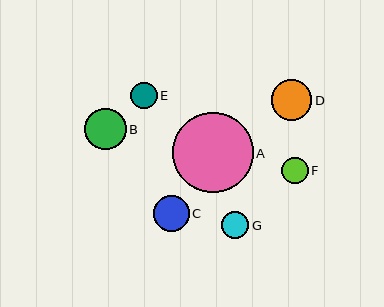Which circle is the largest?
Circle A is the largest with a size of approximately 80 pixels.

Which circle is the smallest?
Circle F is the smallest with a size of approximately 26 pixels.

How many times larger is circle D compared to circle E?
Circle D is approximately 1.5 times the size of circle E.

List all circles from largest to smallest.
From largest to smallest: A, B, D, C, G, E, F.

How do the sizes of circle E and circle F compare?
Circle E and circle F are approximately the same size.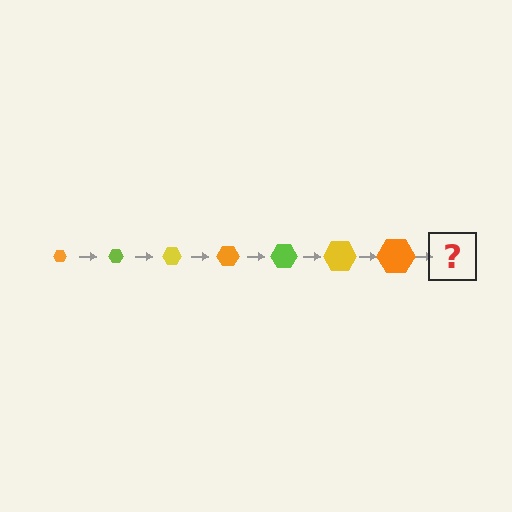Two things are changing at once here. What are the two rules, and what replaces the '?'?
The two rules are that the hexagon grows larger each step and the color cycles through orange, lime, and yellow. The '?' should be a lime hexagon, larger than the previous one.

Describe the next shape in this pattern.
It should be a lime hexagon, larger than the previous one.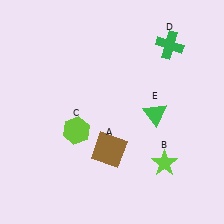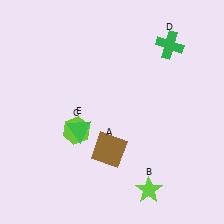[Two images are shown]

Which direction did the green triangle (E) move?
The green triangle (E) moved left.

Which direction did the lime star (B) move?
The lime star (B) moved down.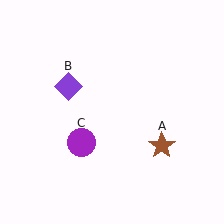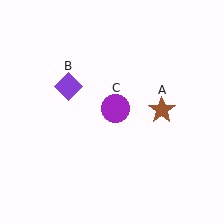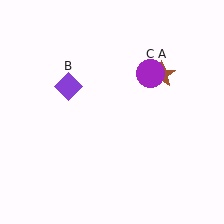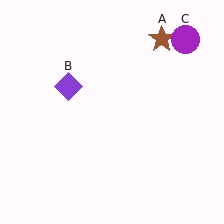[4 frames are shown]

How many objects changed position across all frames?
2 objects changed position: brown star (object A), purple circle (object C).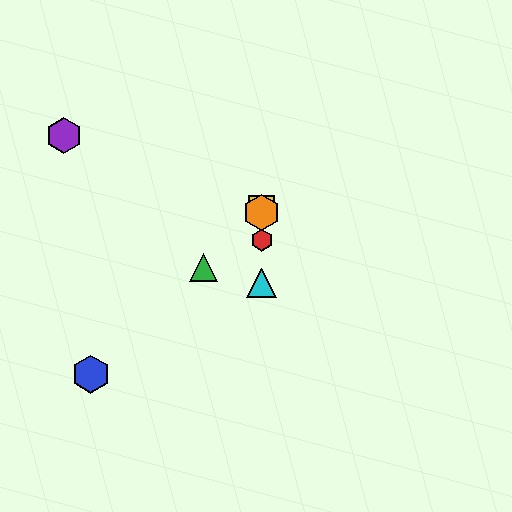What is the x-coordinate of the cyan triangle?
The cyan triangle is at x≈262.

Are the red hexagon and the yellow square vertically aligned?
Yes, both are at x≈262.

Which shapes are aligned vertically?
The red hexagon, the yellow square, the orange hexagon, the cyan triangle are aligned vertically.